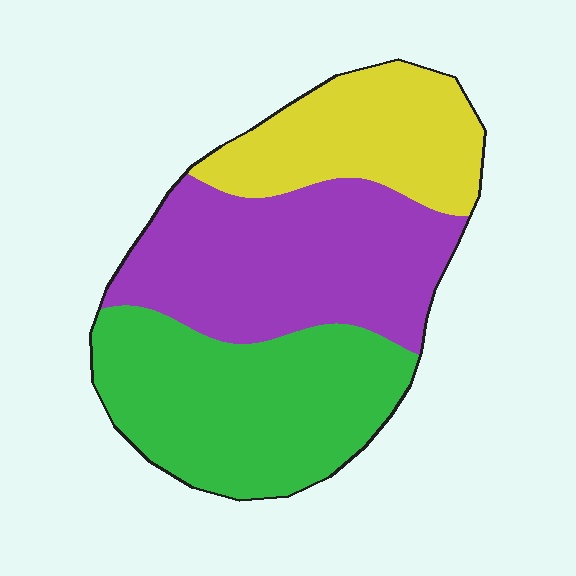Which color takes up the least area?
Yellow, at roughly 25%.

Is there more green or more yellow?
Green.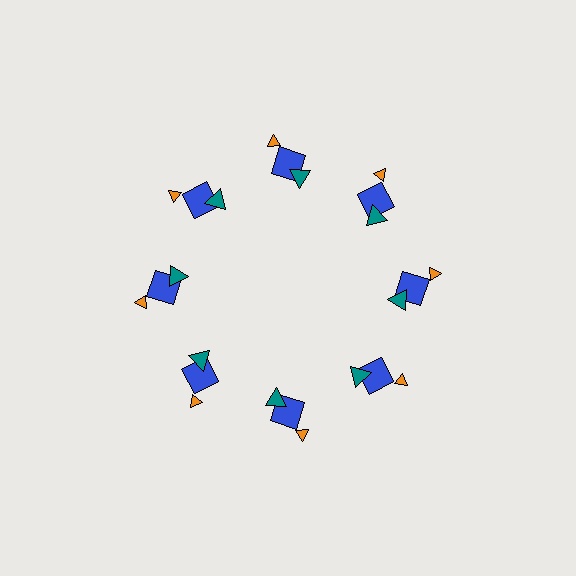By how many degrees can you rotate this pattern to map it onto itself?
The pattern maps onto itself every 45 degrees of rotation.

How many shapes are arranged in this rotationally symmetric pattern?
There are 24 shapes, arranged in 8 groups of 3.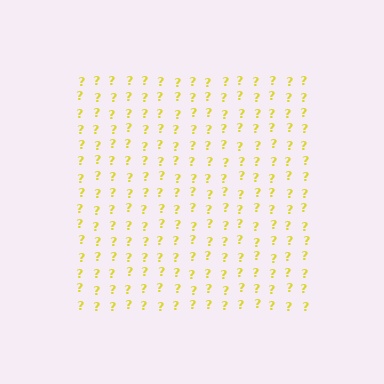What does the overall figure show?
The overall figure shows a square.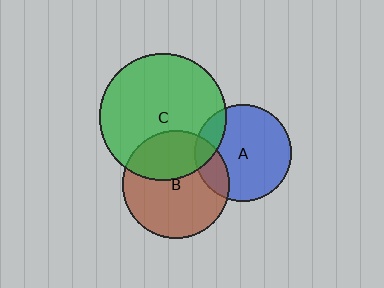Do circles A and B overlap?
Yes.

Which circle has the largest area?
Circle C (green).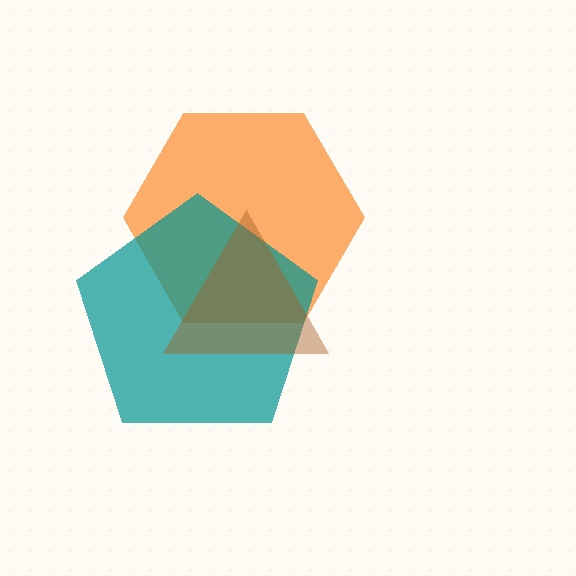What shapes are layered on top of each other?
The layered shapes are: an orange hexagon, a teal pentagon, a brown triangle.